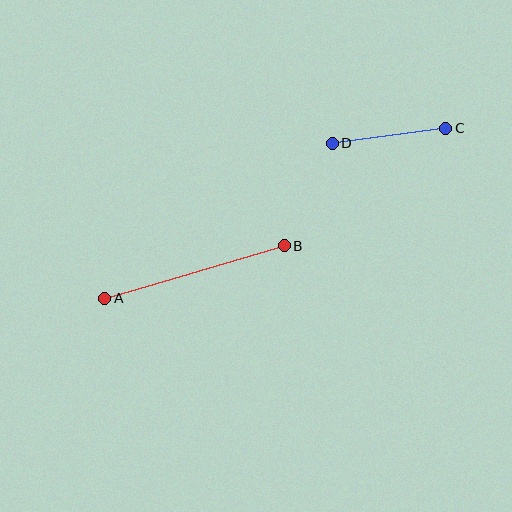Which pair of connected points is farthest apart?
Points A and B are farthest apart.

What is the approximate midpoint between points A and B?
The midpoint is at approximately (195, 272) pixels.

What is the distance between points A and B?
The distance is approximately 187 pixels.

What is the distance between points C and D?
The distance is approximately 115 pixels.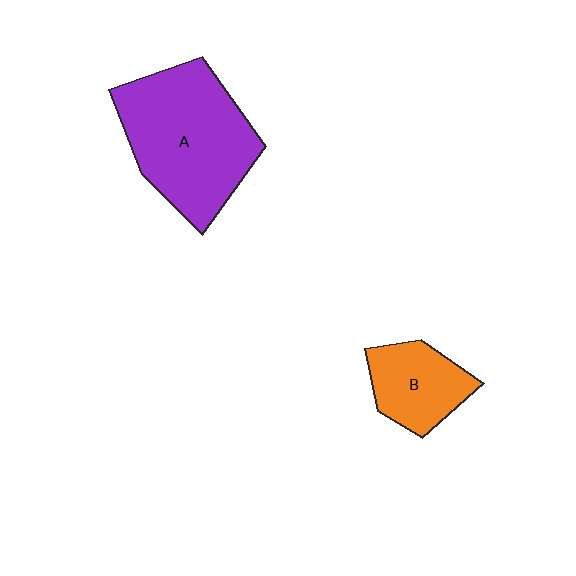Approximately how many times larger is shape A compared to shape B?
Approximately 2.2 times.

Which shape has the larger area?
Shape A (purple).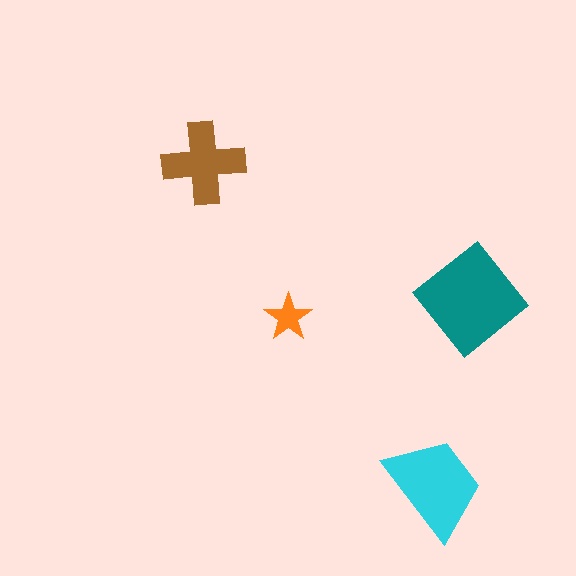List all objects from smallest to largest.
The orange star, the brown cross, the cyan trapezoid, the teal diamond.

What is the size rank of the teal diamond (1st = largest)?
1st.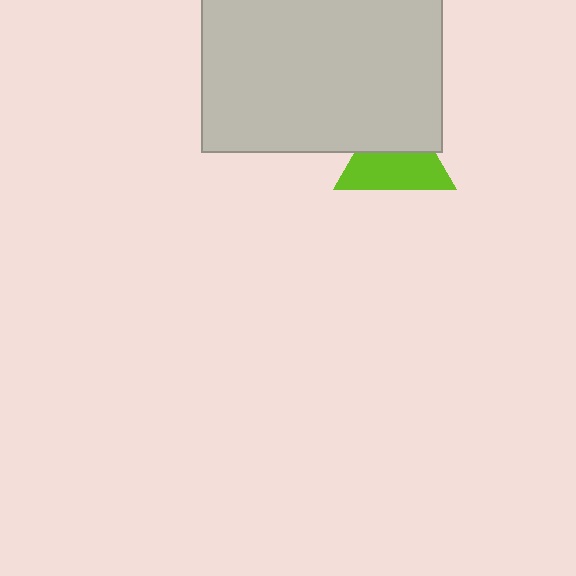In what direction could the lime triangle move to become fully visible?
The lime triangle could move down. That would shift it out from behind the light gray rectangle entirely.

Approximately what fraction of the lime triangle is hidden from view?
Roughly 44% of the lime triangle is hidden behind the light gray rectangle.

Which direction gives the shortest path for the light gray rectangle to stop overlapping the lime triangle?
Moving up gives the shortest separation.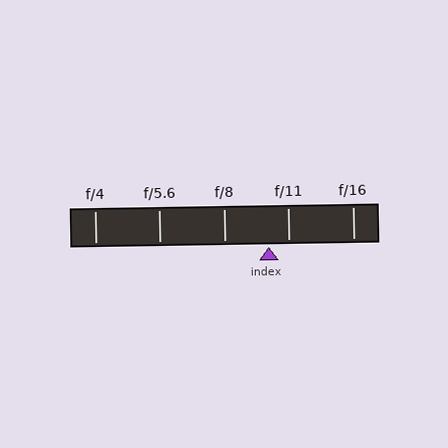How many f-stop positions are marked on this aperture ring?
There are 5 f-stop positions marked.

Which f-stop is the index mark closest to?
The index mark is closest to f/11.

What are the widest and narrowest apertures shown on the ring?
The widest aperture shown is f/4 and the narrowest is f/16.